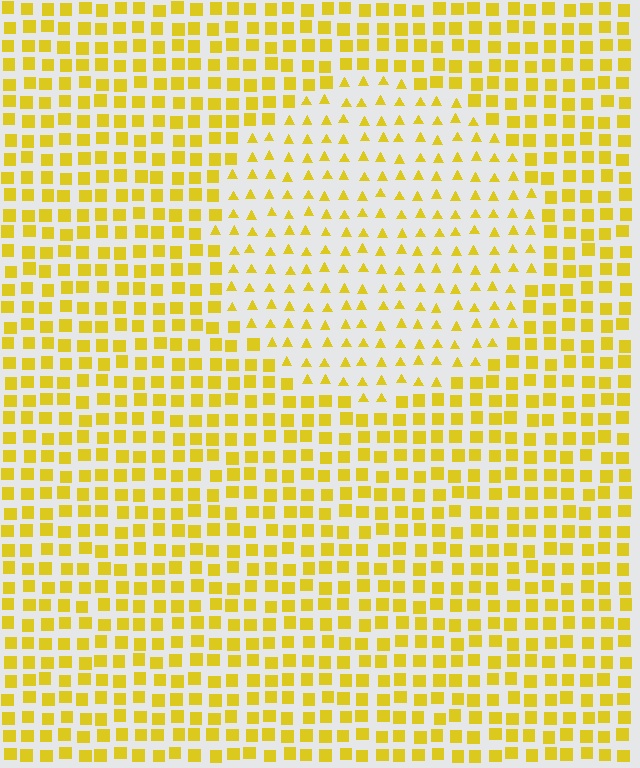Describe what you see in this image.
The image is filled with small yellow elements arranged in a uniform grid. A circle-shaped region contains triangles, while the surrounding area contains squares. The boundary is defined purely by the change in element shape.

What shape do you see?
I see a circle.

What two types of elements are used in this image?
The image uses triangles inside the circle region and squares outside it.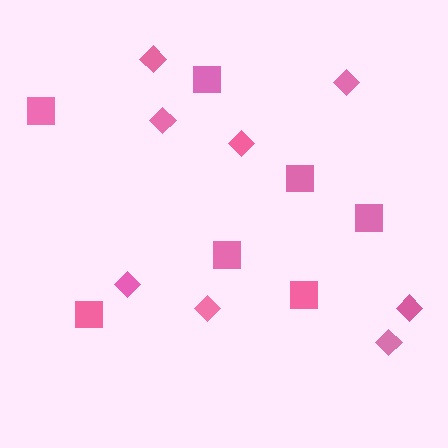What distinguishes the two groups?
There are 2 groups: one group of squares (7) and one group of diamonds (8).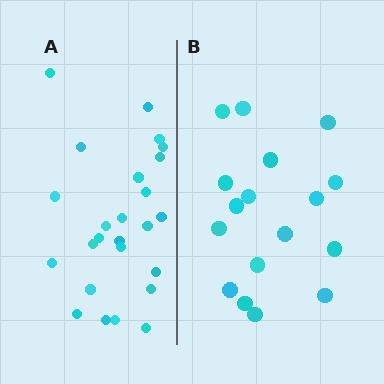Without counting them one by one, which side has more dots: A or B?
Region A (the left region) has more dots.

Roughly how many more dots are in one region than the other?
Region A has roughly 8 or so more dots than region B.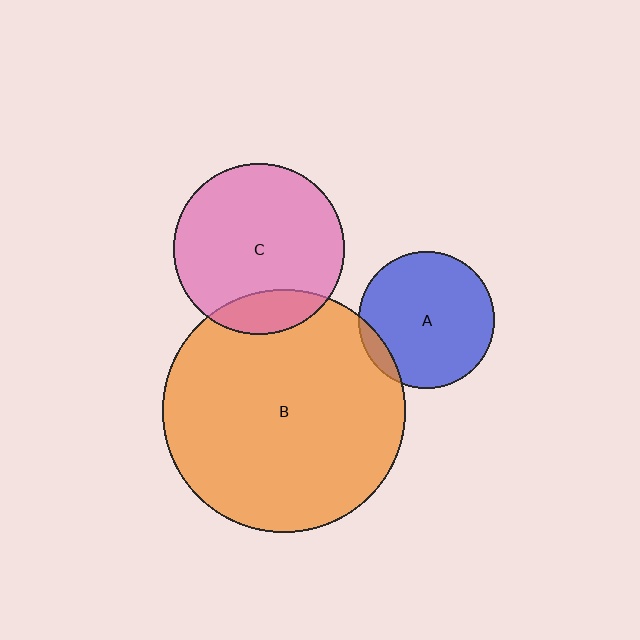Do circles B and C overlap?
Yes.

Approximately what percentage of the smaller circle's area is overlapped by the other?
Approximately 15%.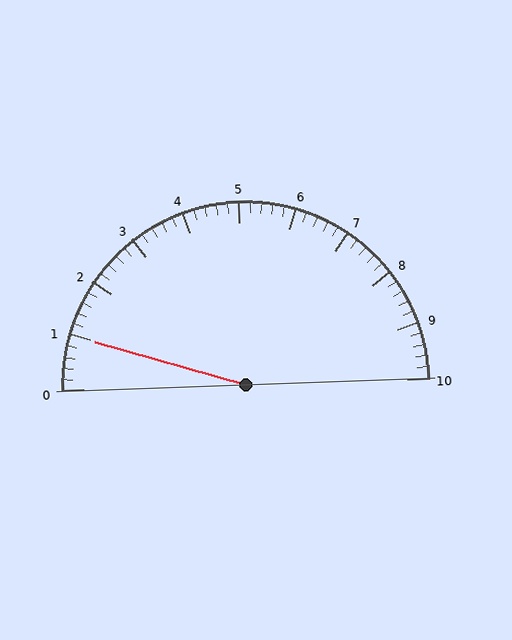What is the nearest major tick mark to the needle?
The nearest major tick mark is 1.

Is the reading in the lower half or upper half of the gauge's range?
The reading is in the lower half of the range (0 to 10).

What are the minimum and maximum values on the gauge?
The gauge ranges from 0 to 10.